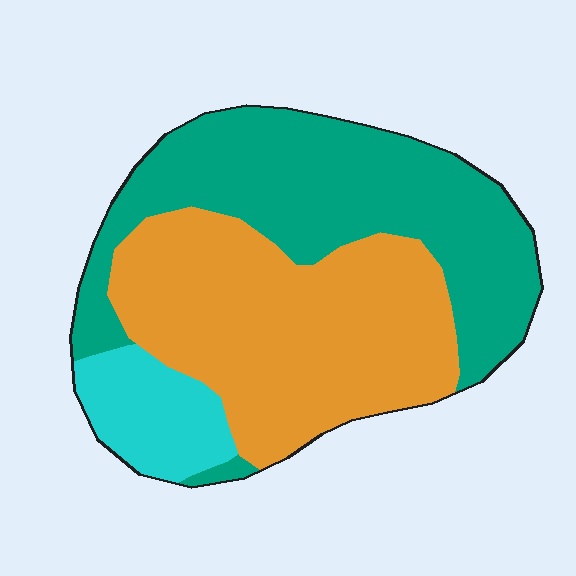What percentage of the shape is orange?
Orange covers roughly 45% of the shape.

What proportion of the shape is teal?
Teal covers around 45% of the shape.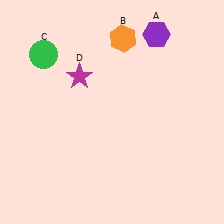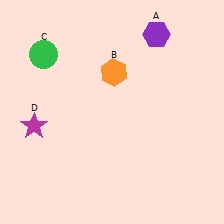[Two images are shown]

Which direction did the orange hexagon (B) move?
The orange hexagon (B) moved down.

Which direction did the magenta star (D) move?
The magenta star (D) moved down.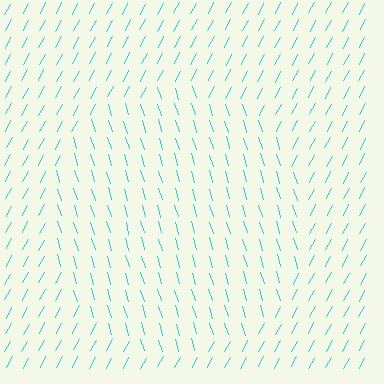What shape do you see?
I see a circle.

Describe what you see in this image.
The image is filled with small cyan line segments. A circle region in the image has lines oriented differently from the surrounding lines, creating a visible texture boundary.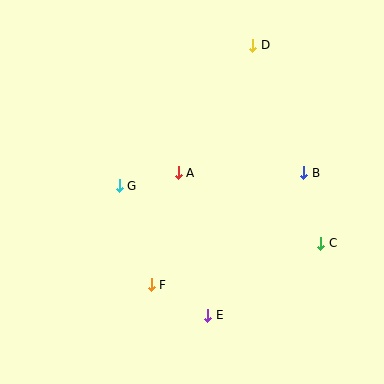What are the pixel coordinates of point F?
Point F is at (151, 285).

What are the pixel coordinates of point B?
Point B is at (304, 173).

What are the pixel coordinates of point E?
Point E is at (208, 315).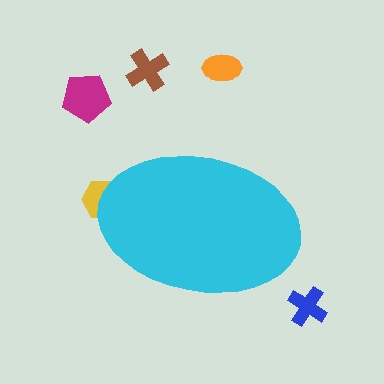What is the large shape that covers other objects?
A cyan ellipse.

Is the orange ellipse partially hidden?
No, the orange ellipse is fully visible.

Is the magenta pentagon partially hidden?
No, the magenta pentagon is fully visible.